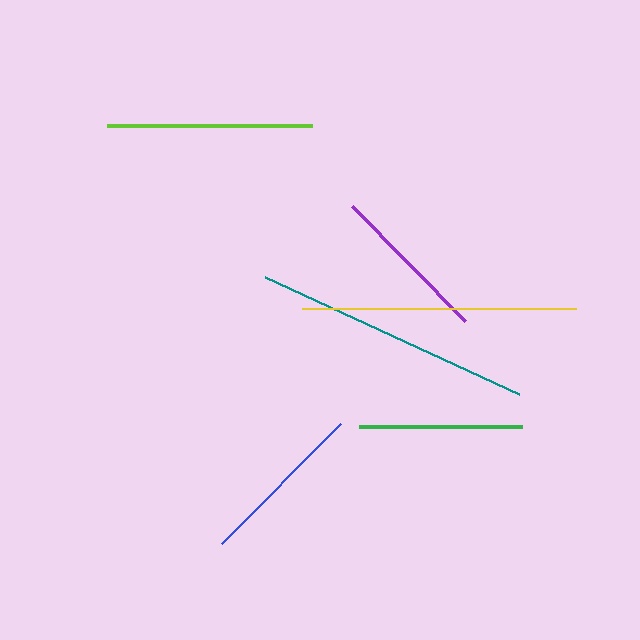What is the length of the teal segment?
The teal segment is approximately 280 pixels long.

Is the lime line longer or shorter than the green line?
The lime line is longer than the green line.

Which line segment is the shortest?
The purple line is the shortest at approximately 161 pixels.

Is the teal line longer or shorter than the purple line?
The teal line is longer than the purple line.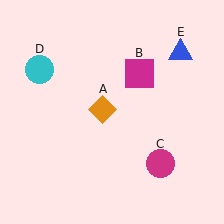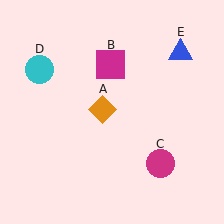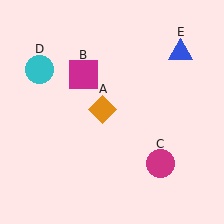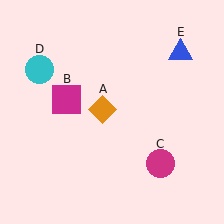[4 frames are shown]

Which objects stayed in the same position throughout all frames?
Orange diamond (object A) and magenta circle (object C) and cyan circle (object D) and blue triangle (object E) remained stationary.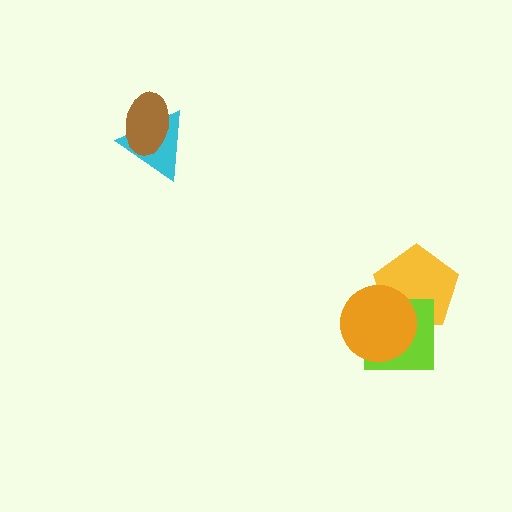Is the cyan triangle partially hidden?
Yes, it is partially covered by another shape.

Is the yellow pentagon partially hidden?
Yes, it is partially covered by another shape.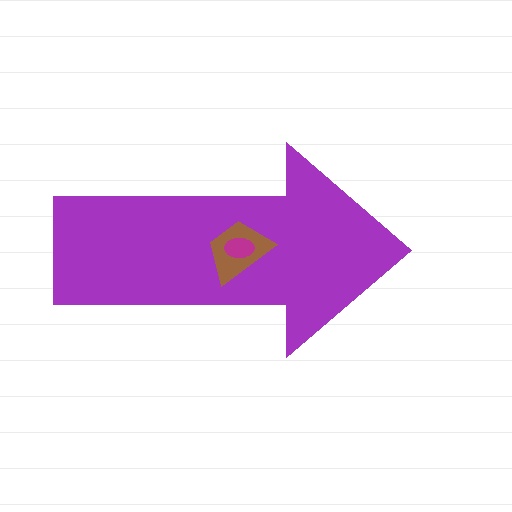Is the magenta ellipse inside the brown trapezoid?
Yes.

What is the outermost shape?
The purple arrow.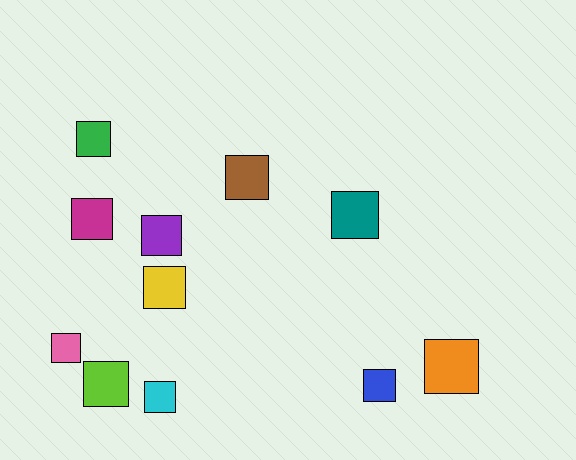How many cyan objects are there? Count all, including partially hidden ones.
There is 1 cyan object.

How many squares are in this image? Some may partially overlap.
There are 11 squares.